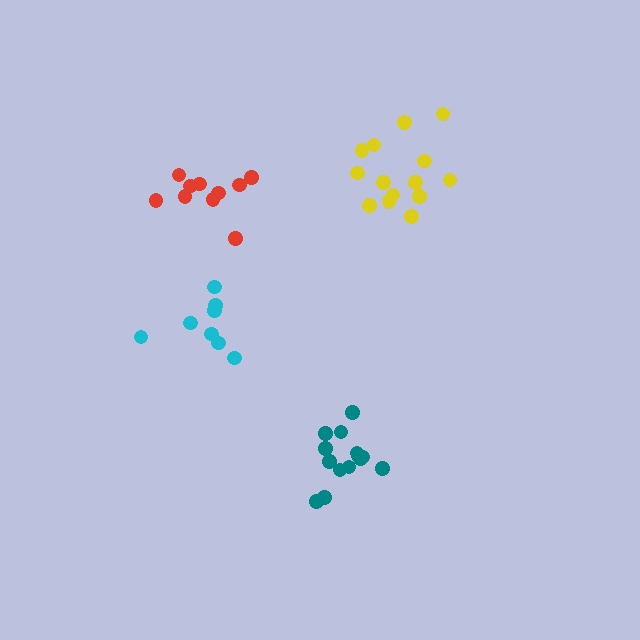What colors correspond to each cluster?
The clusters are colored: yellow, red, cyan, teal.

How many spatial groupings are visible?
There are 4 spatial groupings.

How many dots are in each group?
Group 1: 14 dots, Group 2: 10 dots, Group 3: 8 dots, Group 4: 14 dots (46 total).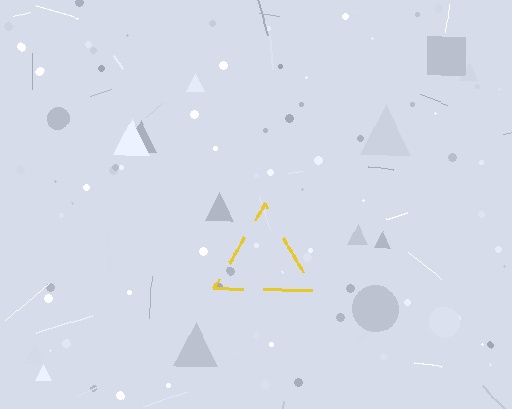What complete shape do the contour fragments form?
The contour fragments form a triangle.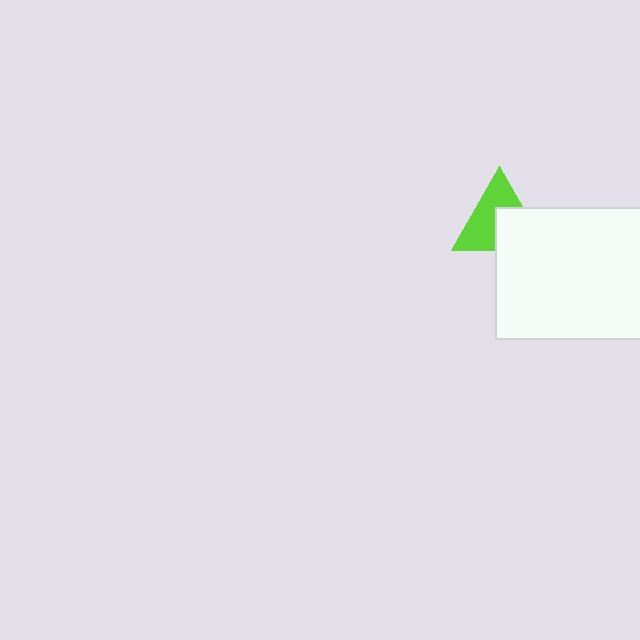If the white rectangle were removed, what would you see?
You would see the complete lime triangle.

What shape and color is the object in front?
The object in front is a white rectangle.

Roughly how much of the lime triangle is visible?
About half of it is visible (roughly 58%).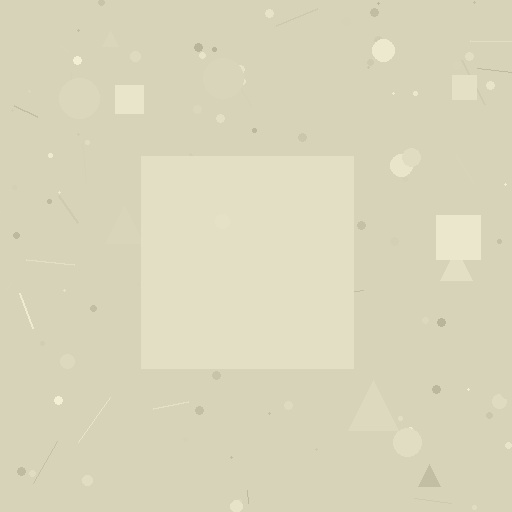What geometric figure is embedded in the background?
A square is embedded in the background.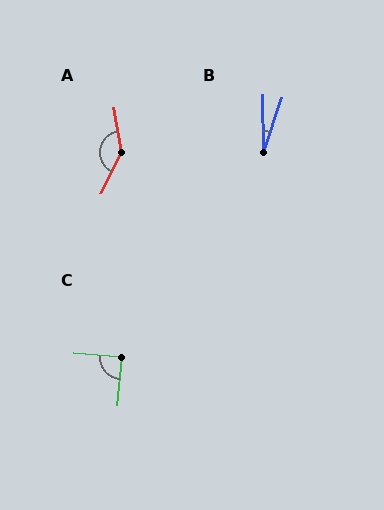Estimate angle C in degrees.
Approximately 90 degrees.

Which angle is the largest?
A, at approximately 144 degrees.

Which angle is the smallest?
B, at approximately 19 degrees.